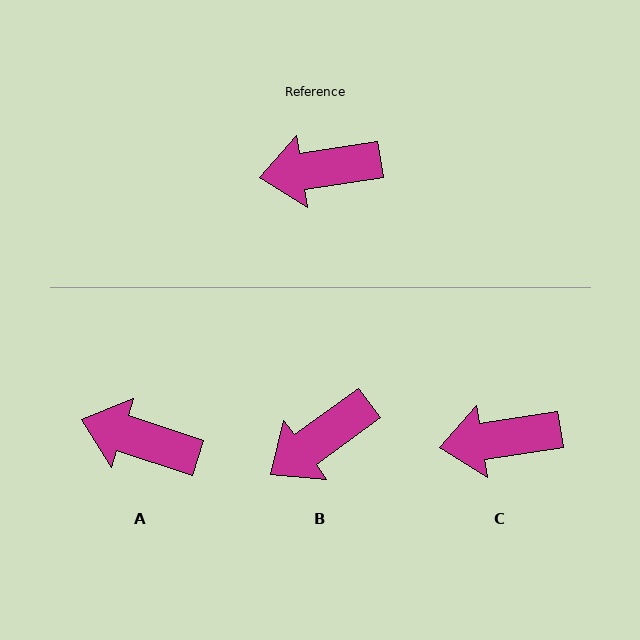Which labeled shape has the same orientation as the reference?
C.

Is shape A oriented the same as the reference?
No, it is off by about 27 degrees.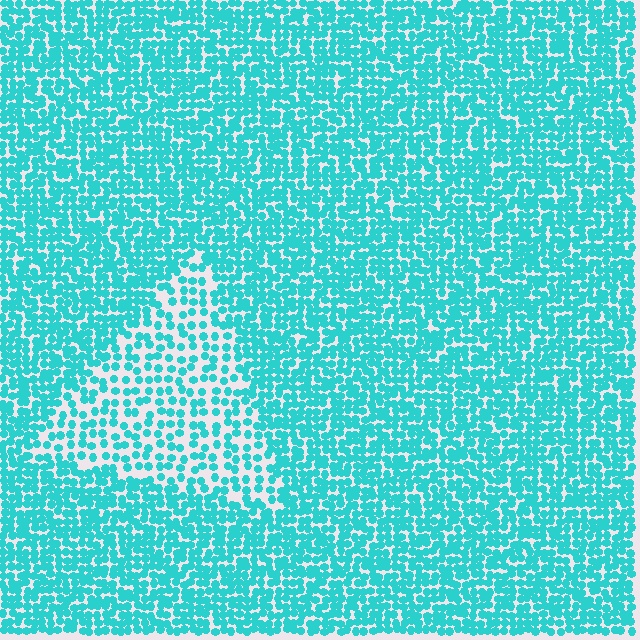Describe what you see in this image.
The image contains small cyan elements arranged at two different densities. A triangle-shaped region is visible where the elements are less densely packed than the surrounding area.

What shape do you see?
I see a triangle.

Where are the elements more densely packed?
The elements are more densely packed outside the triangle boundary.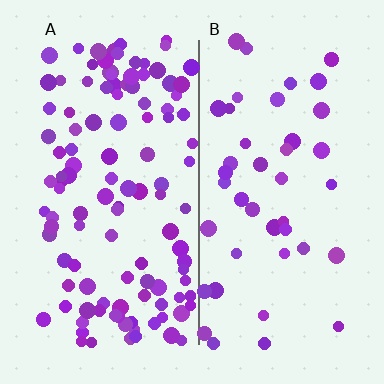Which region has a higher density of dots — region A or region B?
A (the left).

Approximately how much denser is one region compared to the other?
Approximately 2.7× — region A over region B.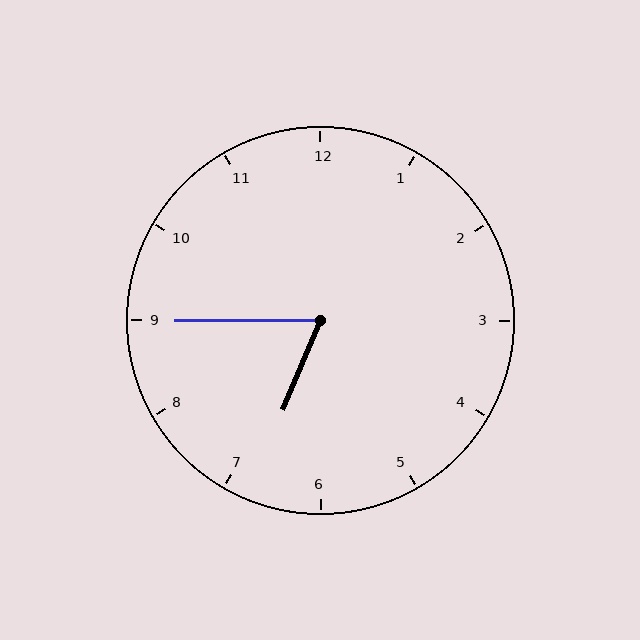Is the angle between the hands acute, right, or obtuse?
It is acute.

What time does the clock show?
6:45.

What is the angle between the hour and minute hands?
Approximately 68 degrees.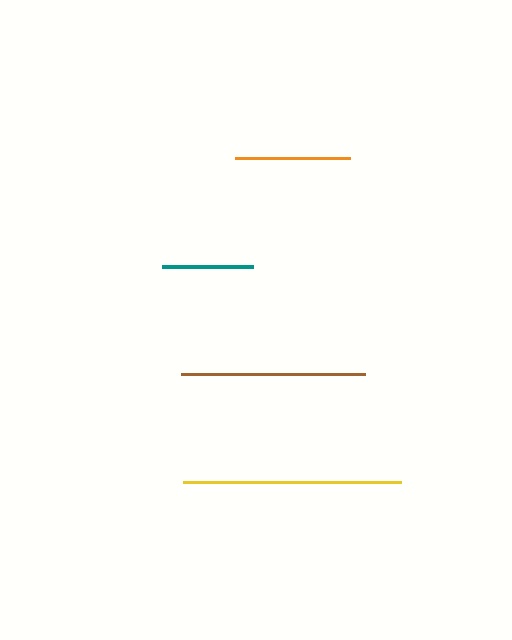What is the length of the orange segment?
The orange segment is approximately 115 pixels long.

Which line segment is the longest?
The yellow line is the longest at approximately 218 pixels.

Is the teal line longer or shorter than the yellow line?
The yellow line is longer than the teal line.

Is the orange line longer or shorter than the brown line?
The brown line is longer than the orange line.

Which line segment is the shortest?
The teal line is the shortest at approximately 91 pixels.